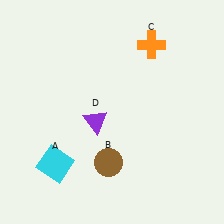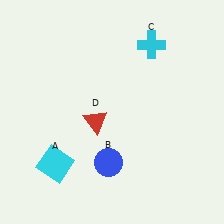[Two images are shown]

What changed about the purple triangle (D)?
In Image 1, D is purple. In Image 2, it changed to red.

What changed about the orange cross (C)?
In Image 1, C is orange. In Image 2, it changed to cyan.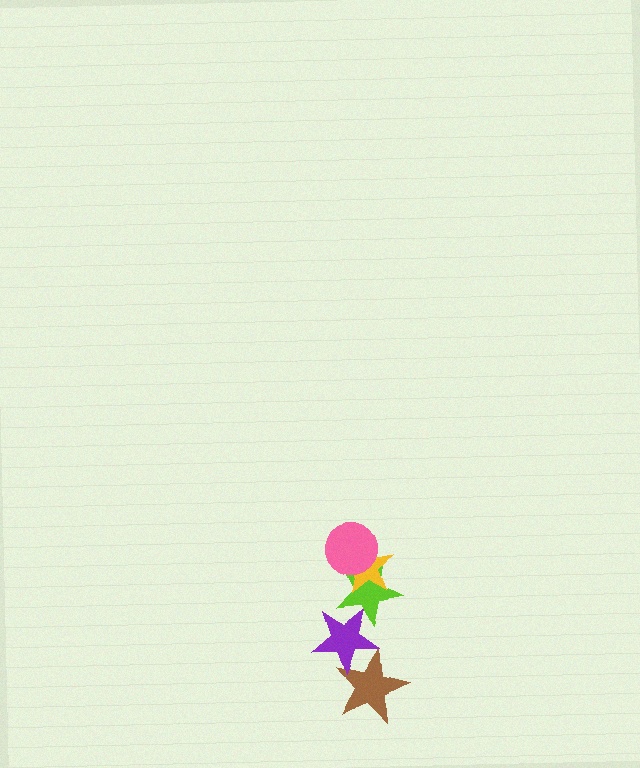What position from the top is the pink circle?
The pink circle is 1st from the top.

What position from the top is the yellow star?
The yellow star is 2nd from the top.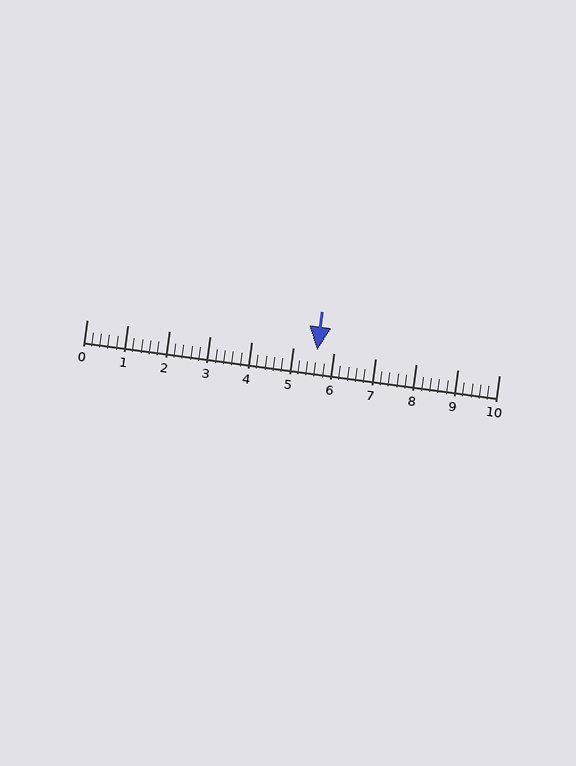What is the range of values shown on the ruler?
The ruler shows values from 0 to 10.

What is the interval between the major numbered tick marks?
The major tick marks are spaced 1 units apart.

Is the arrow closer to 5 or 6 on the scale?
The arrow is closer to 6.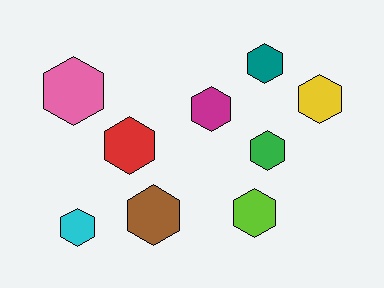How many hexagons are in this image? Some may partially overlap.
There are 9 hexagons.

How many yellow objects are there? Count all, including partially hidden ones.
There is 1 yellow object.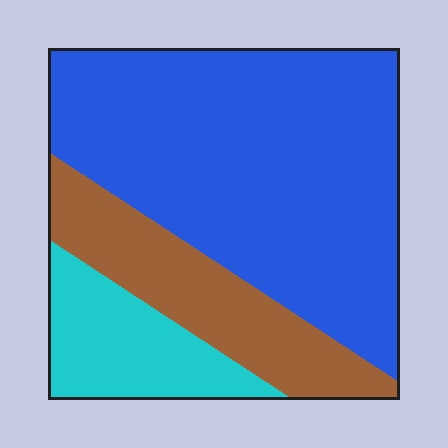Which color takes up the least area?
Cyan, at roughly 15%.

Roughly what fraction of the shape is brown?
Brown covers about 20% of the shape.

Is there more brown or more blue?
Blue.